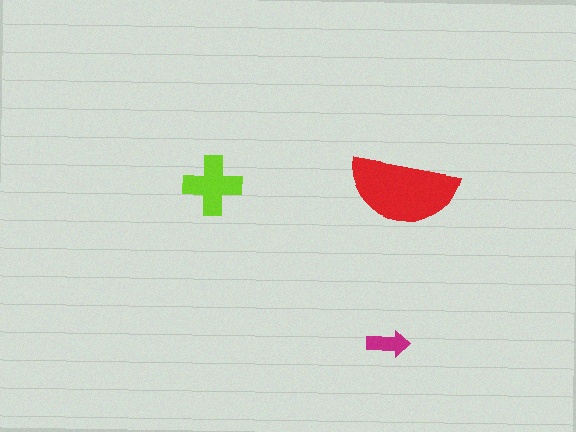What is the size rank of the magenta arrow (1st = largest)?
3rd.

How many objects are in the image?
There are 3 objects in the image.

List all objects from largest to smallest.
The red semicircle, the lime cross, the magenta arrow.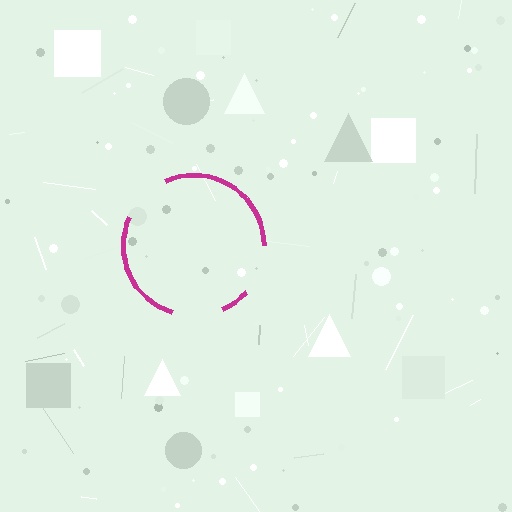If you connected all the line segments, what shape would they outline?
They would outline a circle.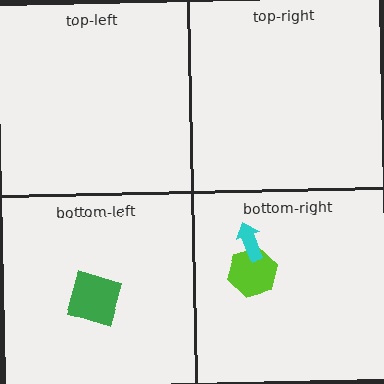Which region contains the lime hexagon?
The bottom-right region.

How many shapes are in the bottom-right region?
2.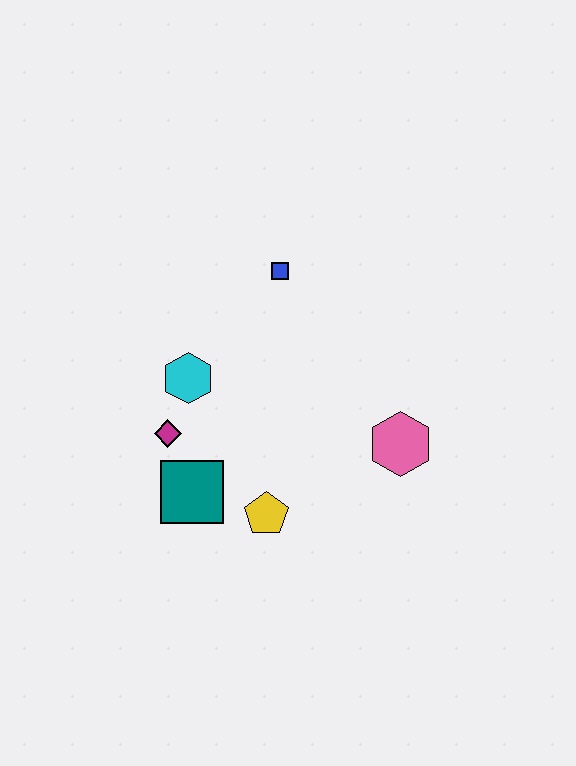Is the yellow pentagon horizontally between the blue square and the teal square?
Yes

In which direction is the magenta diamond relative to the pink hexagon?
The magenta diamond is to the left of the pink hexagon.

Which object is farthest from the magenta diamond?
The pink hexagon is farthest from the magenta diamond.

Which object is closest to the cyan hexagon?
The magenta diamond is closest to the cyan hexagon.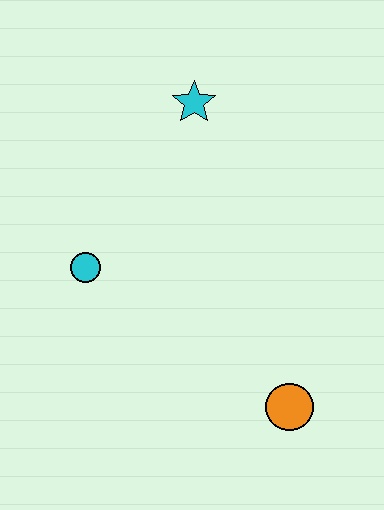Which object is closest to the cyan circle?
The cyan star is closest to the cyan circle.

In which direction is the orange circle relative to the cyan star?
The orange circle is below the cyan star.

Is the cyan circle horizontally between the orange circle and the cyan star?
No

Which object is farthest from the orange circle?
The cyan star is farthest from the orange circle.